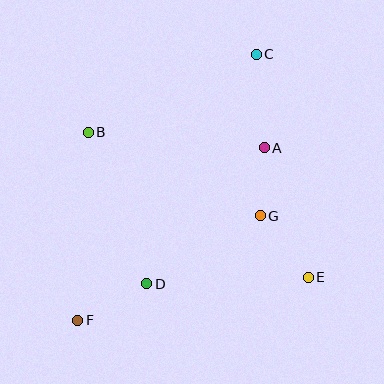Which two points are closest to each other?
Points A and G are closest to each other.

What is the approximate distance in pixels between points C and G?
The distance between C and G is approximately 162 pixels.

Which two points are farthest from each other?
Points C and F are farthest from each other.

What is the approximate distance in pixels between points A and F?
The distance between A and F is approximately 254 pixels.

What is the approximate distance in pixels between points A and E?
The distance between A and E is approximately 137 pixels.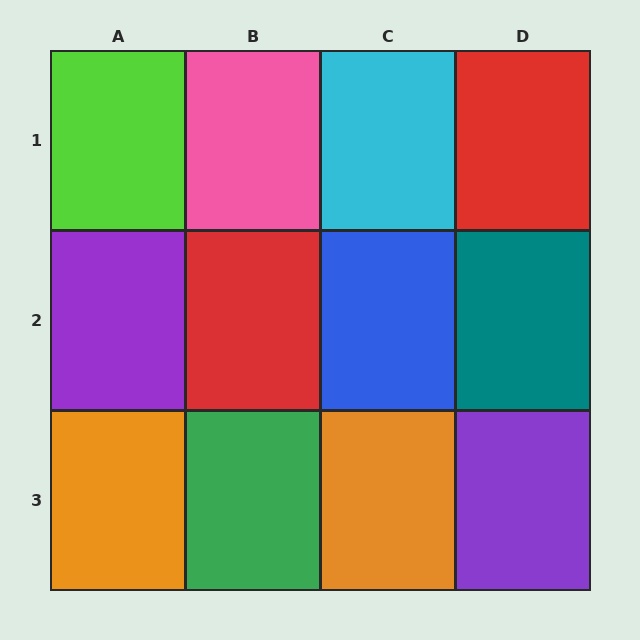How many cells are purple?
2 cells are purple.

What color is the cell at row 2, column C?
Blue.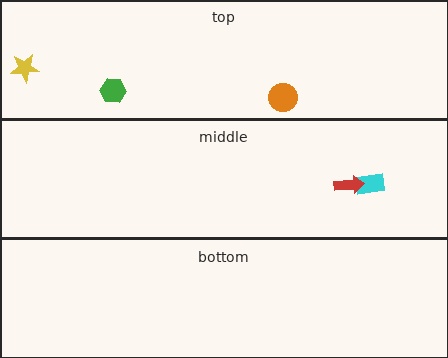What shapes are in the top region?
The yellow star, the green hexagon, the orange circle.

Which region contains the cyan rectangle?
The middle region.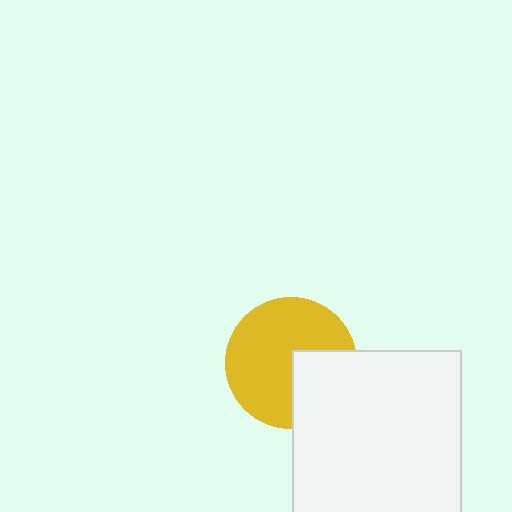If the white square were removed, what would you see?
You would see the complete yellow circle.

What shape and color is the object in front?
The object in front is a white square.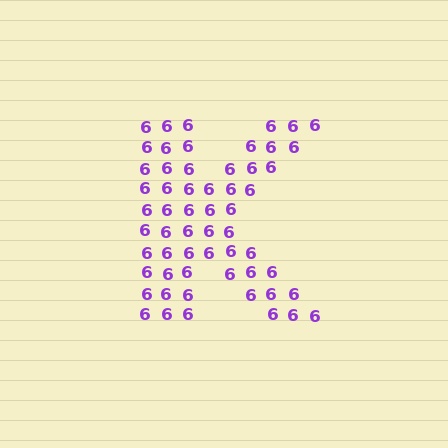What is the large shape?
The large shape is the letter K.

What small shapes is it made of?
It is made of small digit 6's.